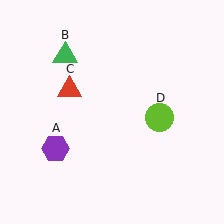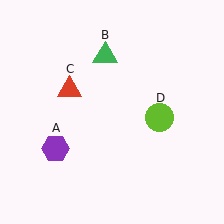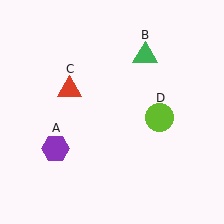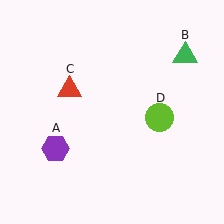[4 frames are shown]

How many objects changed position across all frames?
1 object changed position: green triangle (object B).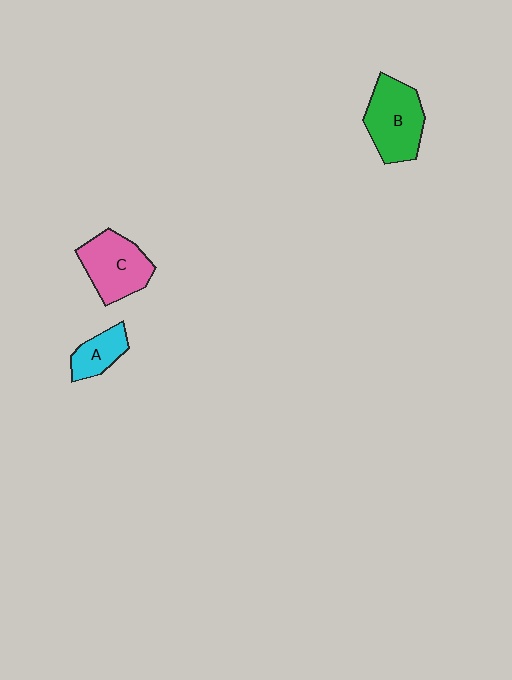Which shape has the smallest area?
Shape A (cyan).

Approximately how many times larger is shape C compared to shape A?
Approximately 1.8 times.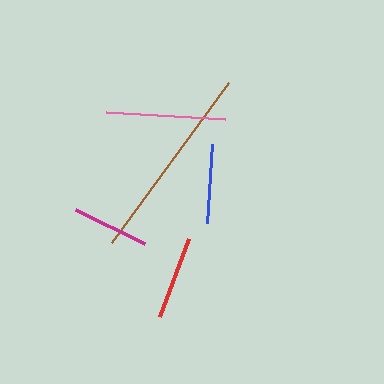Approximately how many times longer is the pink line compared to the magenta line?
The pink line is approximately 1.5 times the length of the magenta line.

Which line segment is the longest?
The brown line is the longest at approximately 197 pixels.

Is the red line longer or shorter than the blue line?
The red line is longer than the blue line.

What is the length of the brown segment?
The brown segment is approximately 197 pixels long.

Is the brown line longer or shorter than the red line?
The brown line is longer than the red line.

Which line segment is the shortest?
The magenta line is the shortest at approximately 77 pixels.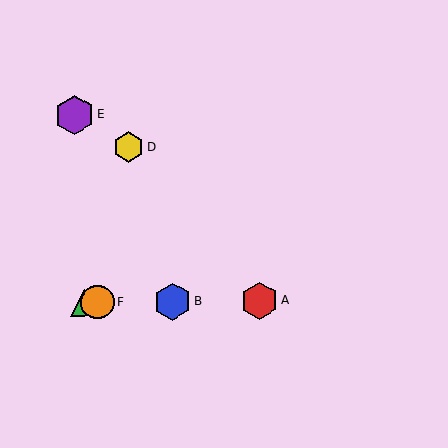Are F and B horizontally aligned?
Yes, both are at y≈302.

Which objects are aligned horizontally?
Objects A, B, C, F are aligned horizontally.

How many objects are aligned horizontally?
4 objects (A, B, C, F) are aligned horizontally.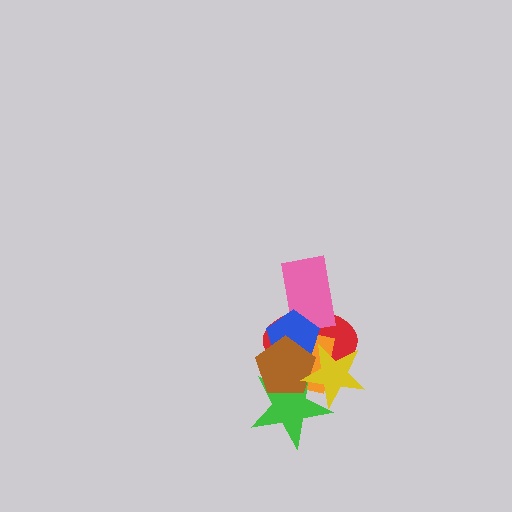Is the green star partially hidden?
Yes, it is partially covered by another shape.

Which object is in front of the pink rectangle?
The blue pentagon is in front of the pink rectangle.